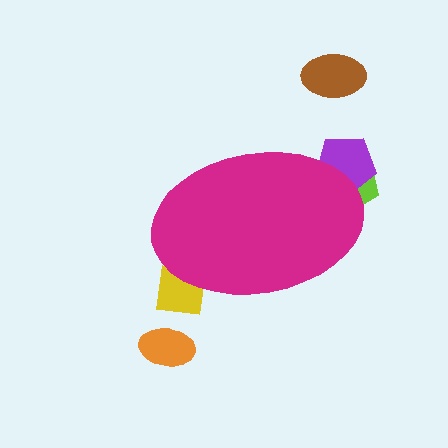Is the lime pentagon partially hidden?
Yes, the lime pentagon is partially hidden behind the magenta ellipse.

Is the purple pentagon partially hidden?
Yes, the purple pentagon is partially hidden behind the magenta ellipse.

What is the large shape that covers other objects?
A magenta ellipse.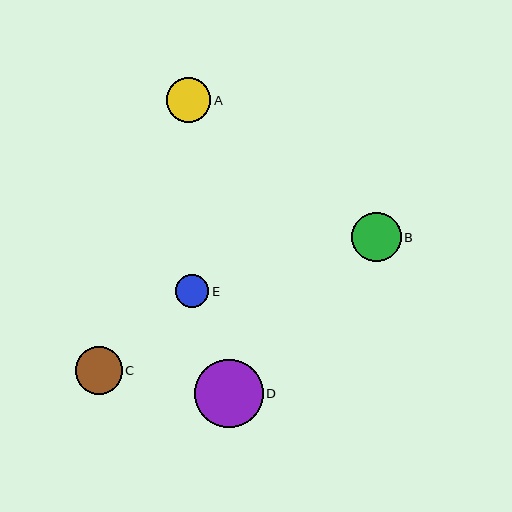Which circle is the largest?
Circle D is the largest with a size of approximately 68 pixels.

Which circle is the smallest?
Circle E is the smallest with a size of approximately 34 pixels.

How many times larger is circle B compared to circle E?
Circle B is approximately 1.5 times the size of circle E.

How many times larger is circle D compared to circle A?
Circle D is approximately 1.5 times the size of circle A.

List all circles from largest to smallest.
From largest to smallest: D, B, C, A, E.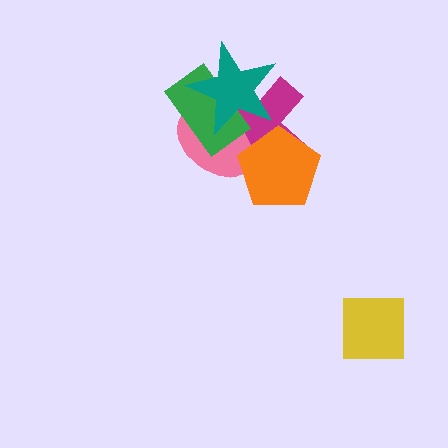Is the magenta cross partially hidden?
Yes, it is partially covered by another shape.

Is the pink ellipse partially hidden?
Yes, it is partially covered by another shape.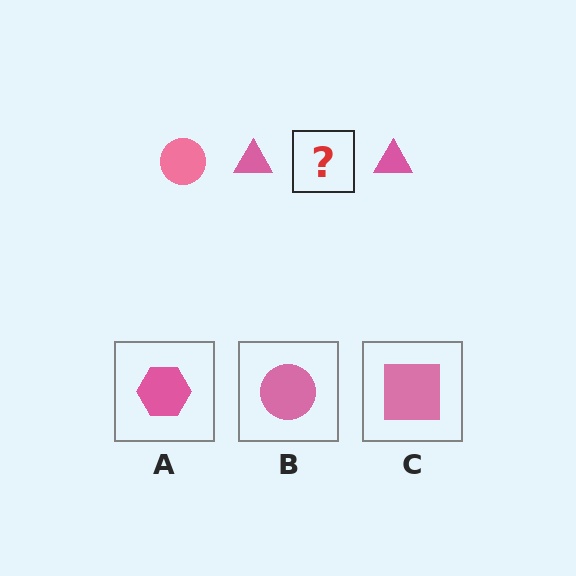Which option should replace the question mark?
Option B.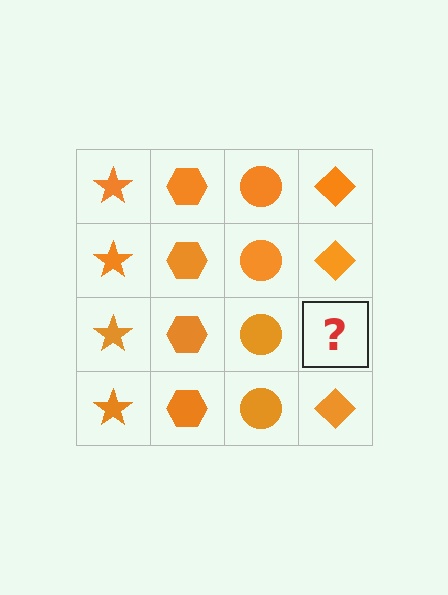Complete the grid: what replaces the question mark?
The question mark should be replaced with an orange diamond.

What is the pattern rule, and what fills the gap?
The rule is that each column has a consistent shape. The gap should be filled with an orange diamond.